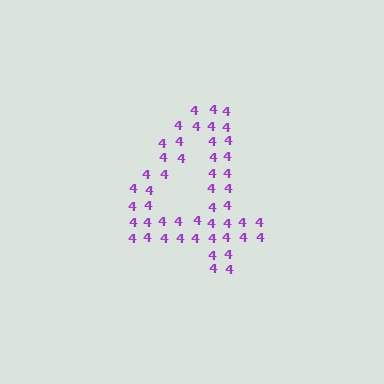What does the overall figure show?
The overall figure shows the digit 4.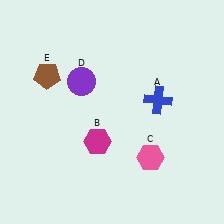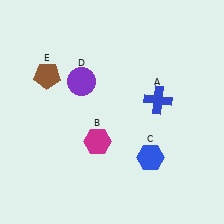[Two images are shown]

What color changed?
The hexagon (C) changed from pink in Image 1 to blue in Image 2.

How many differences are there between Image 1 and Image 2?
There is 1 difference between the two images.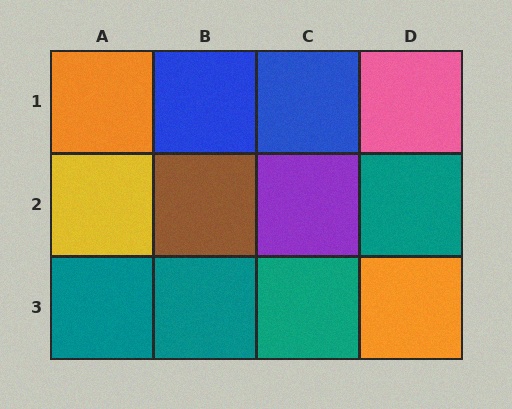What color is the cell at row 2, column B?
Brown.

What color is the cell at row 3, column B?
Teal.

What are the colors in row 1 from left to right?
Orange, blue, blue, pink.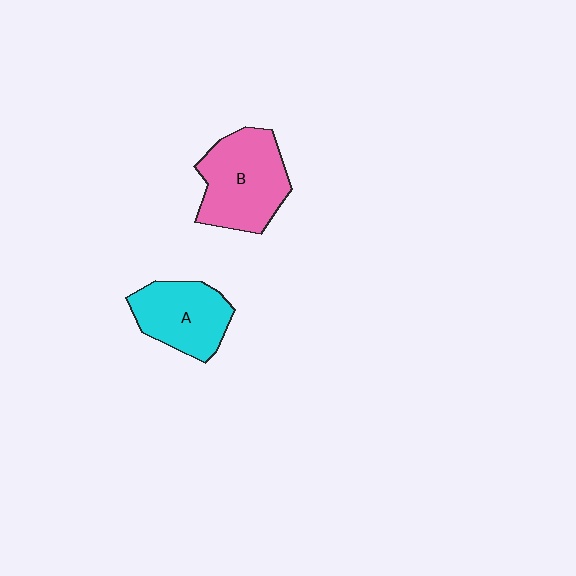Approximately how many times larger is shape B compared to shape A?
Approximately 1.3 times.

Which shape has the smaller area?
Shape A (cyan).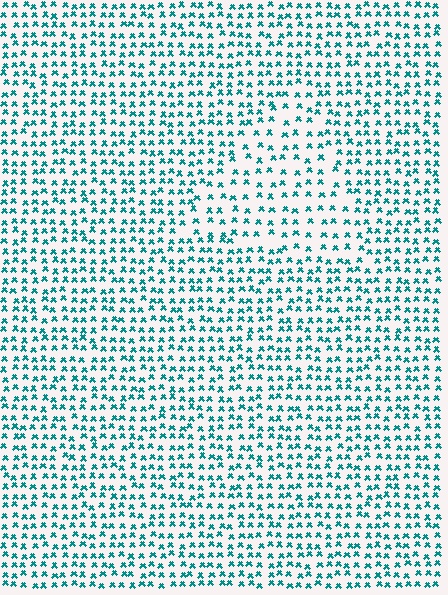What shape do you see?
I see a triangle.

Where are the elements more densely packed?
The elements are more densely packed outside the triangle boundary.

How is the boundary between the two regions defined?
The boundary is defined by a change in element density (approximately 1.7x ratio). All elements are the same color, size, and shape.